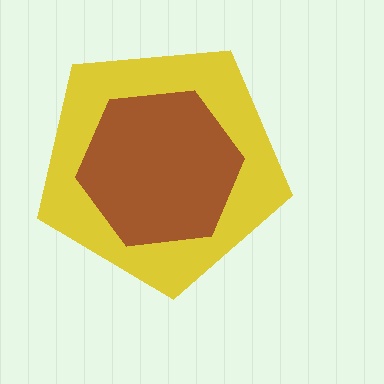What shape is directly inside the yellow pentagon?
The brown hexagon.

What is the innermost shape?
The brown hexagon.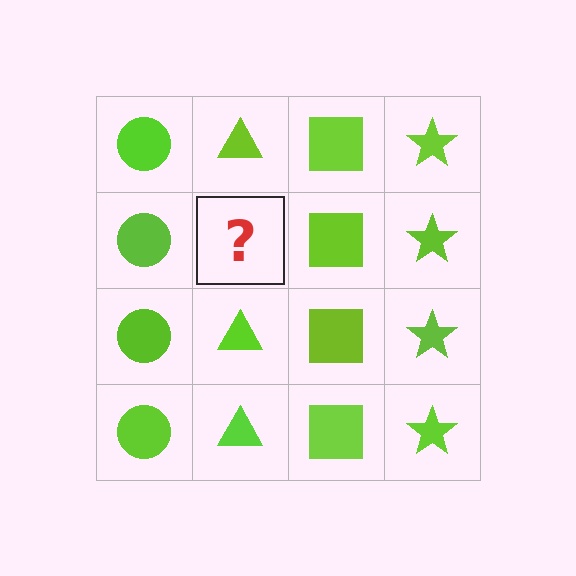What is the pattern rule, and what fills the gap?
The rule is that each column has a consistent shape. The gap should be filled with a lime triangle.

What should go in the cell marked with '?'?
The missing cell should contain a lime triangle.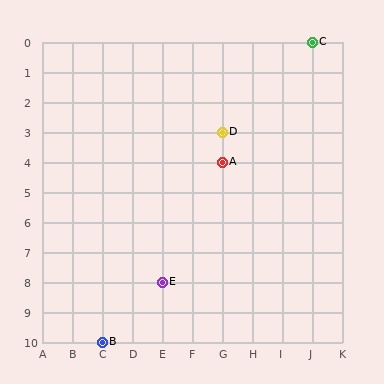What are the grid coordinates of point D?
Point D is at grid coordinates (G, 3).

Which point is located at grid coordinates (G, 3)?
Point D is at (G, 3).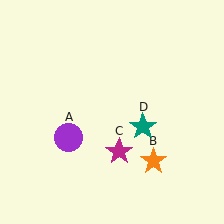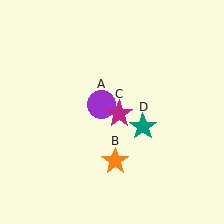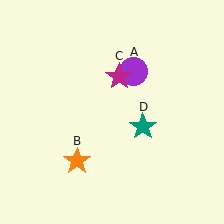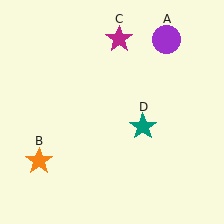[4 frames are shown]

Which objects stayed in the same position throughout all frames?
Teal star (object D) remained stationary.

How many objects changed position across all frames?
3 objects changed position: purple circle (object A), orange star (object B), magenta star (object C).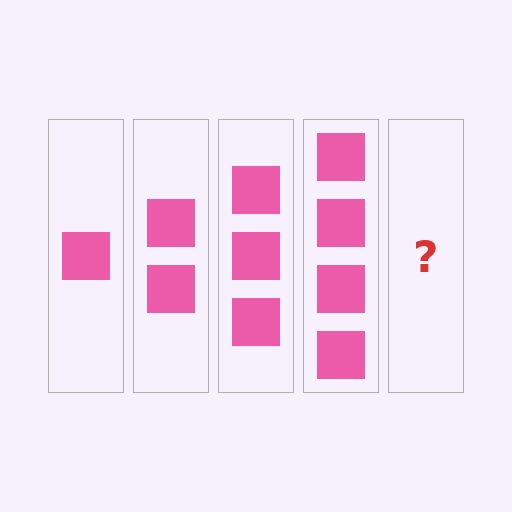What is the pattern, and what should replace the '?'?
The pattern is that each step adds one more square. The '?' should be 5 squares.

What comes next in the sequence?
The next element should be 5 squares.